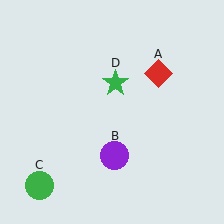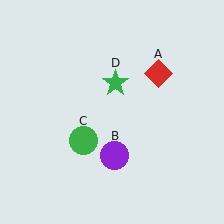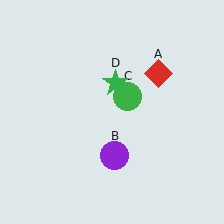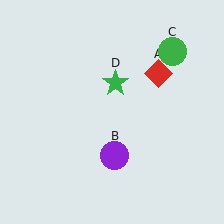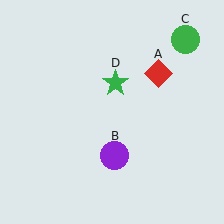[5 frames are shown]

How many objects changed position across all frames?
1 object changed position: green circle (object C).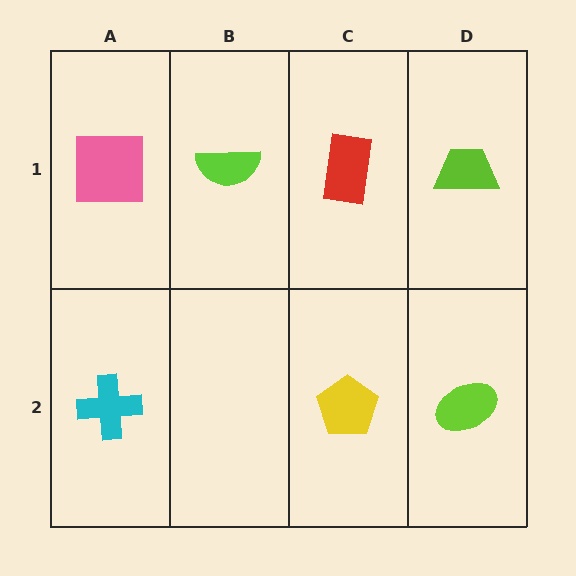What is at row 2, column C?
A yellow pentagon.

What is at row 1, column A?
A pink square.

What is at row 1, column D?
A lime trapezoid.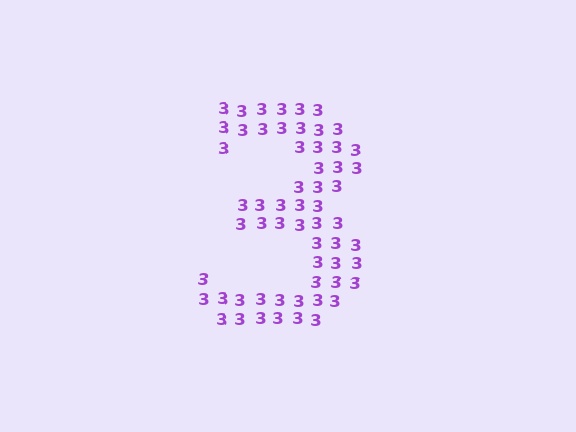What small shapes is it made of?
It is made of small digit 3's.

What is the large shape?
The large shape is the digit 3.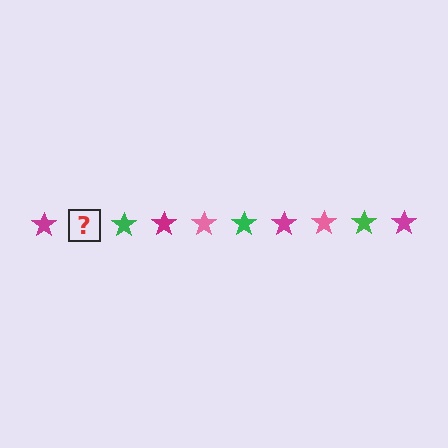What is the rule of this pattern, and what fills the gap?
The rule is that the pattern cycles through magenta, pink, green stars. The gap should be filled with a pink star.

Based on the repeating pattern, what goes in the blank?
The blank should be a pink star.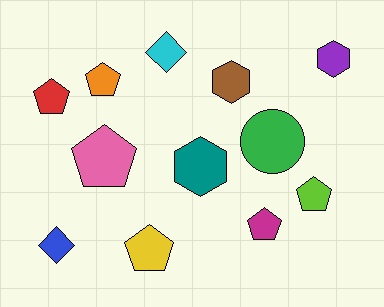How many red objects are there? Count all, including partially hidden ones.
There is 1 red object.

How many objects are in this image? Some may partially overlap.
There are 12 objects.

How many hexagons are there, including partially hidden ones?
There are 3 hexagons.